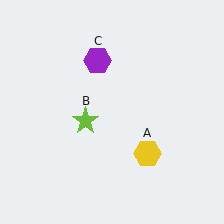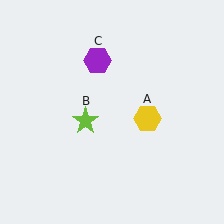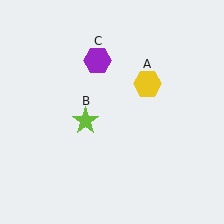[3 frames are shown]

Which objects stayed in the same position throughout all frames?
Lime star (object B) and purple hexagon (object C) remained stationary.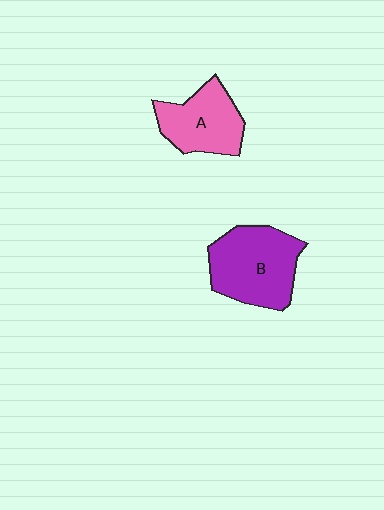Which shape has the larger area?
Shape B (purple).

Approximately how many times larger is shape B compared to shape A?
Approximately 1.3 times.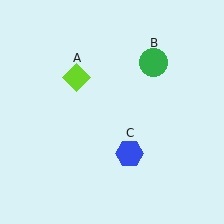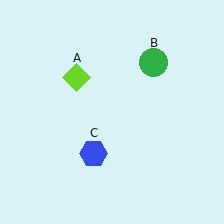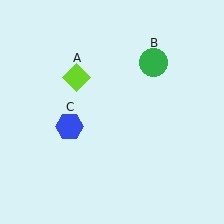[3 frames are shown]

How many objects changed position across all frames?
1 object changed position: blue hexagon (object C).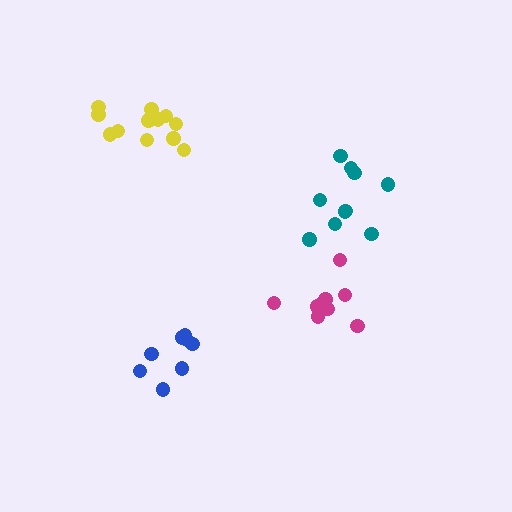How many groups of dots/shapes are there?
There are 4 groups.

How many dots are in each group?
Group 1: 9 dots, Group 2: 12 dots, Group 3: 10 dots, Group 4: 8 dots (39 total).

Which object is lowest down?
The blue cluster is bottommost.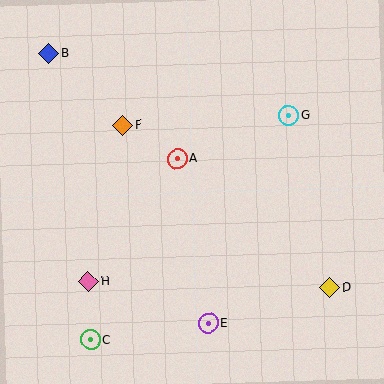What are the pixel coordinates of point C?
Point C is at (91, 340).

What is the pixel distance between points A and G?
The distance between A and G is 119 pixels.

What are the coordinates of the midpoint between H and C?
The midpoint between H and C is at (90, 311).